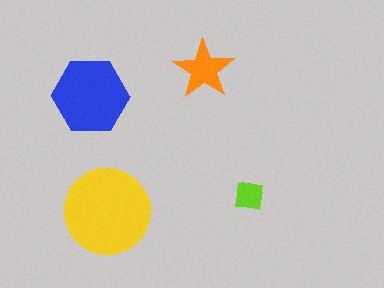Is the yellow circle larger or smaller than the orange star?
Larger.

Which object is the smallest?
The lime square.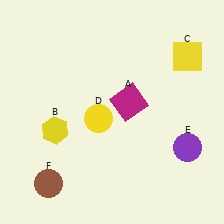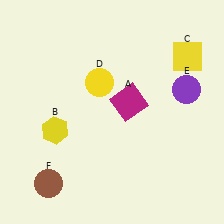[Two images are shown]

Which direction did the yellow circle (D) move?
The yellow circle (D) moved up.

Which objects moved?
The objects that moved are: the yellow circle (D), the purple circle (E).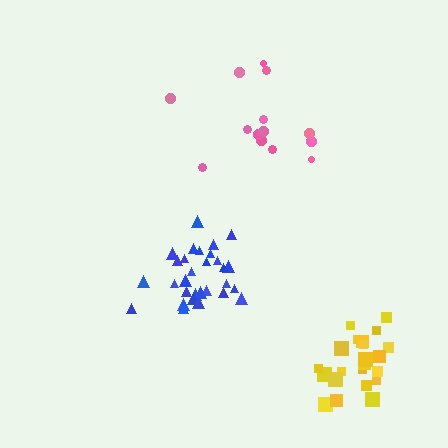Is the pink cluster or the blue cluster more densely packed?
Blue.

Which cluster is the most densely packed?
Blue.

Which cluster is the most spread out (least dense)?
Pink.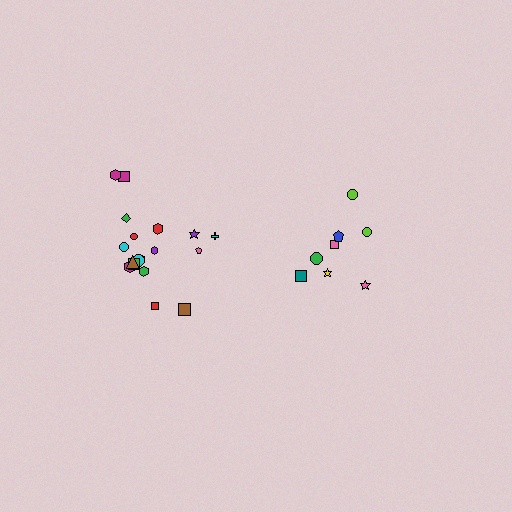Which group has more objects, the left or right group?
The left group.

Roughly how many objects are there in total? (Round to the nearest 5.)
Roughly 25 objects in total.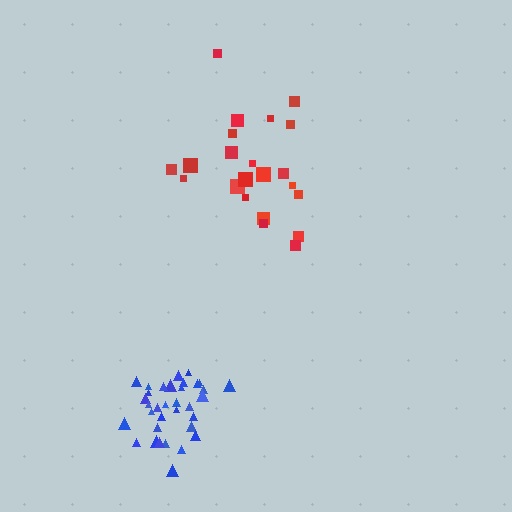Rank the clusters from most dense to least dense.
blue, red.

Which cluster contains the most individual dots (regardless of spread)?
Blue (34).